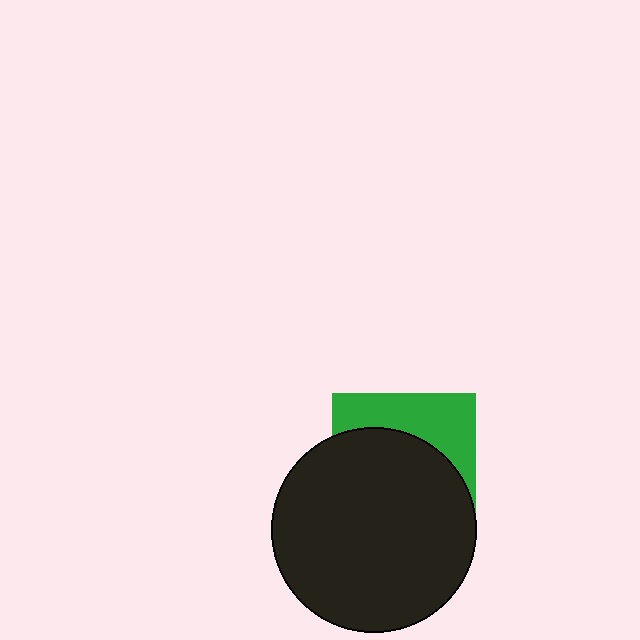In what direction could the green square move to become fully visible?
The green square could move up. That would shift it out from behind the black circle entirely.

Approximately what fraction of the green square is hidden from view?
Roughly 65% of the green square is hidden behind the black circle.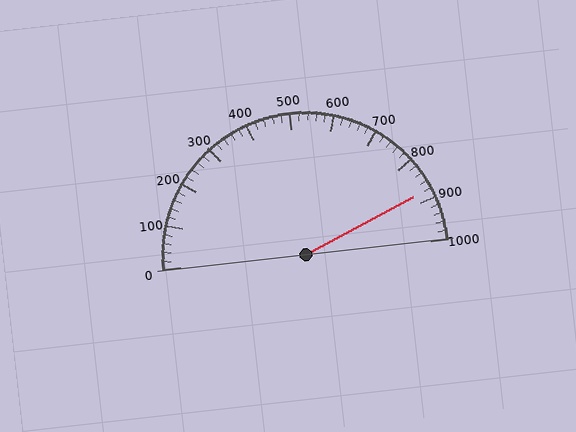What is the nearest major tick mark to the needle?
The nearest major tick mark is 900.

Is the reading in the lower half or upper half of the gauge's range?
The reading is in the upper half of the range (0 to 1000).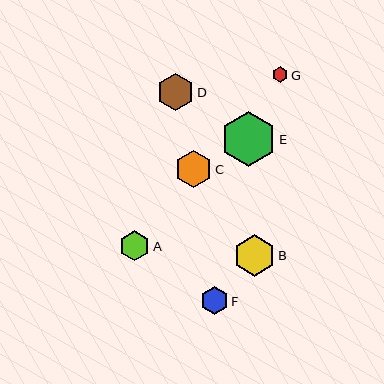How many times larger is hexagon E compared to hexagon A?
Hexagon E is approximately 1.8 times the size of hexagon A.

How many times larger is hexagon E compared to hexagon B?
Hexagon E is approximately 1.3 times the size of hexagon B.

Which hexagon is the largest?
Hexagon E is the largest with a size of approximately 55 pixels.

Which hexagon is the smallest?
Hexagon G is the smallest with a size of approximately 16 pixels.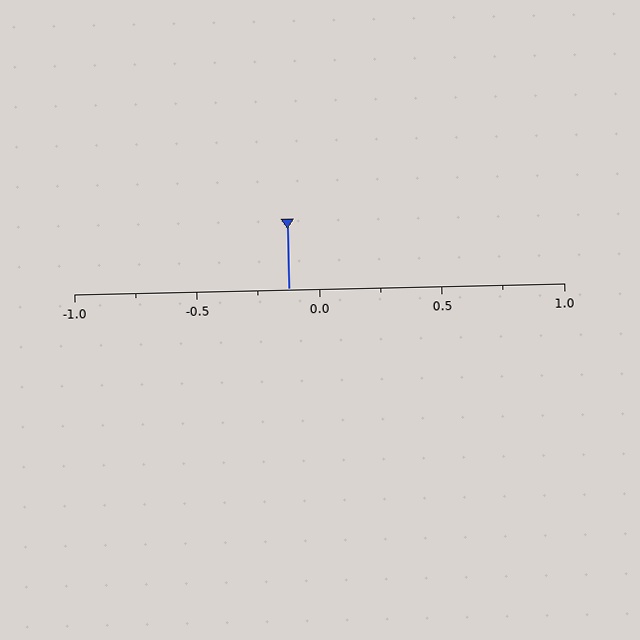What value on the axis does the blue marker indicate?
The marker indicates approximately -0.12.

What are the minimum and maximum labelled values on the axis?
The axis runs from -1.0 to 1.0.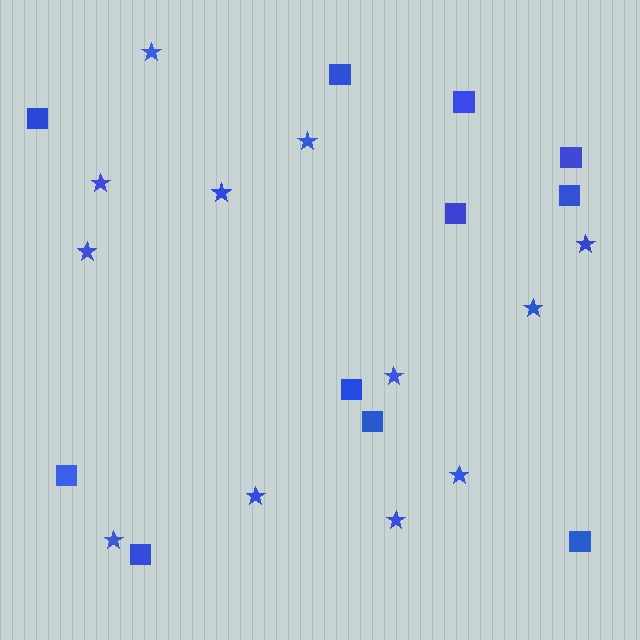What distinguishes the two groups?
There are 2 groups: one group of squares (11) and one group of stars (12).